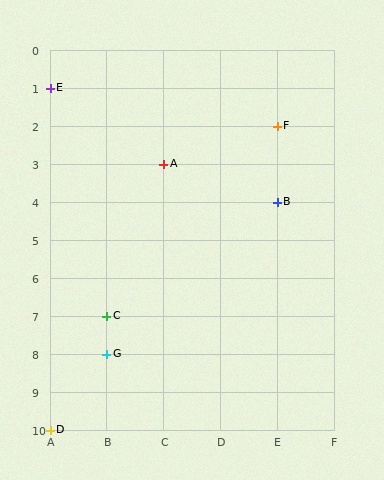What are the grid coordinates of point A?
Point A is at grid coordinates (C, 3).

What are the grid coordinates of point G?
Point G is at grid coordinates (B, 8).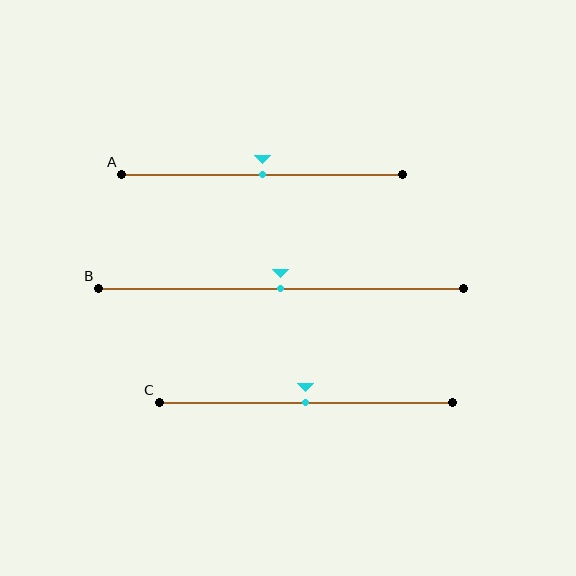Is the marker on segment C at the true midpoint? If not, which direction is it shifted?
Yes, the marker on segment C is at the true midpoint.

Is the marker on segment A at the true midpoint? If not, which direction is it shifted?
Yes, the marker on segment A is at the true midpoint.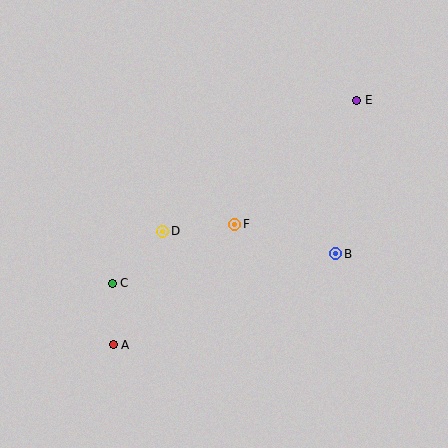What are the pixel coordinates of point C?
Point C is at (112, 283).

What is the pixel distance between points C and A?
The distance between C and A is 62 pixels.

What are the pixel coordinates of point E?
Point E is at (357, 100).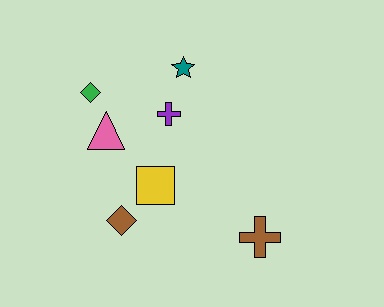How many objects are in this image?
There are 7 objects.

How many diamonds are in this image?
There are 2 diamonds.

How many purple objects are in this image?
There is 1 purple object.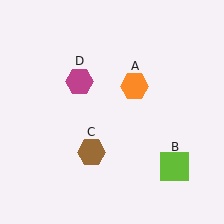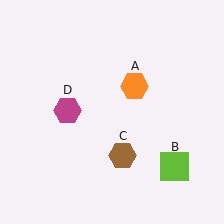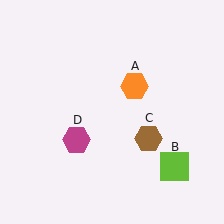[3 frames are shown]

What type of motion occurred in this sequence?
The brown hexagon (object C), magenta hexagon (object D) rotated counterclockwise around the center of the scene.